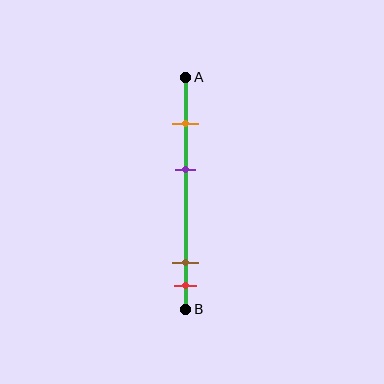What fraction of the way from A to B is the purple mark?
The purple mark is approximately 40% (0.4) of the way from A to B.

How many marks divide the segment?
There are 4 marks dividing the segment.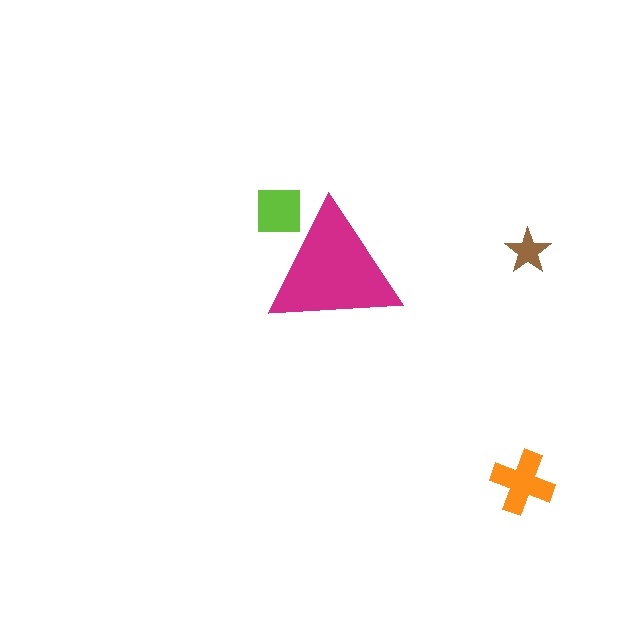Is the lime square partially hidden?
Yes, the lime square is partially hidden behind the magenta triangle.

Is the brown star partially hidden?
No, the brown star is fully visible.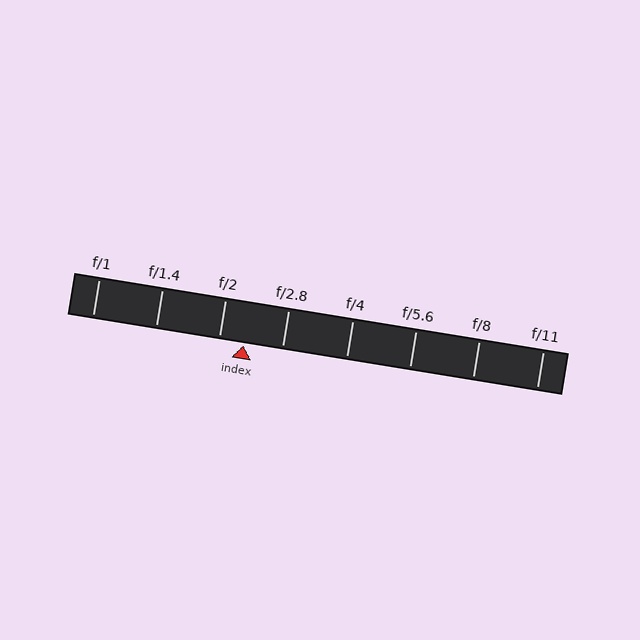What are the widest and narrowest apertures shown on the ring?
The widest aperture shown is f/1 and the narrowest is f/11.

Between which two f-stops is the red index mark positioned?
The index mark is between f/2 and f/2.8.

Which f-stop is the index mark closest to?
The index mark is closest to f/2.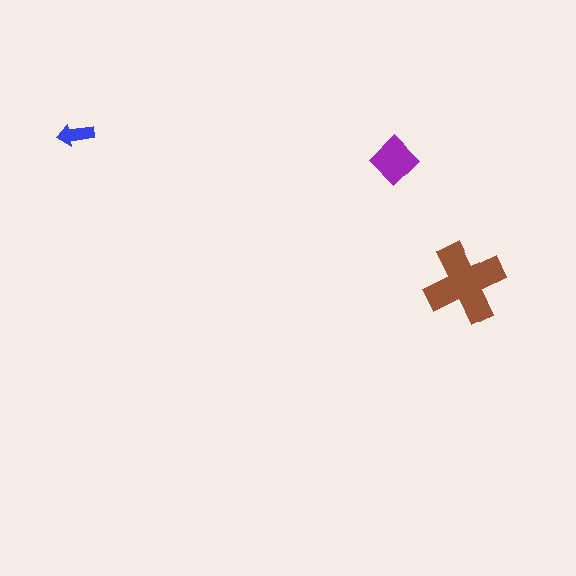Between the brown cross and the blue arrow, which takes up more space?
The brown cross.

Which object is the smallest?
The blue arrow.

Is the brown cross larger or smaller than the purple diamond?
Larger.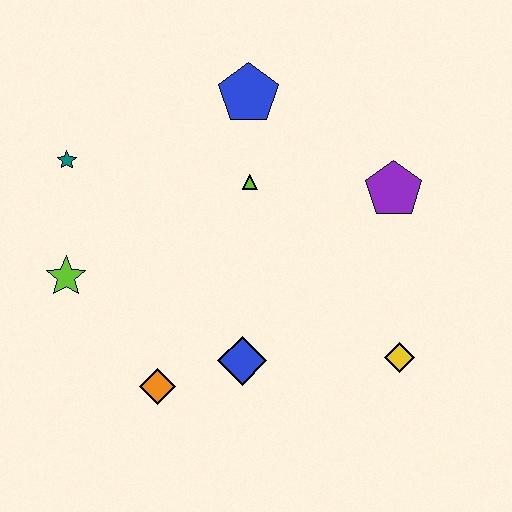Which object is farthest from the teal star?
The yellow diamond is farthest from the teal star.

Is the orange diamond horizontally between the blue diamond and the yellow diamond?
No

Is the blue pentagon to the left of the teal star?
No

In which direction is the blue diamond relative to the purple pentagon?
The blue diamond is below the purple pentagon.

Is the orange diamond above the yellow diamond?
No